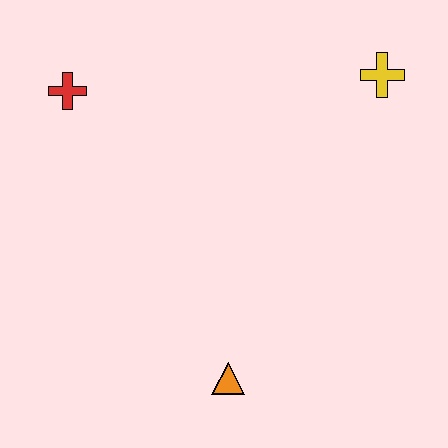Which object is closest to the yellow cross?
The red cross is closest to the yellow cross.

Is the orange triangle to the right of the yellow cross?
No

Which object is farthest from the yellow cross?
The orange triangle is farthest from the yellow cross.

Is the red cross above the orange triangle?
Yes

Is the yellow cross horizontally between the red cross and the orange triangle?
No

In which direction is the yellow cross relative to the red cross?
The yellow cross is to the right of the red cross.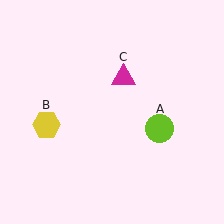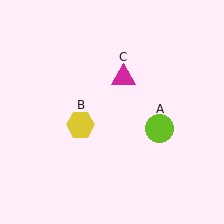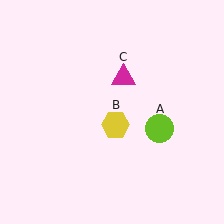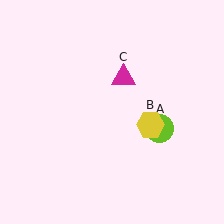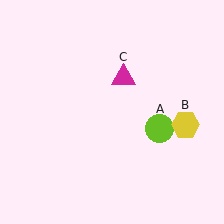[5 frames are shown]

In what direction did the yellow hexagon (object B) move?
The yellow hexagon (object B) moved right.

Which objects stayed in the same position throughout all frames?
Lime circle (object A) and magenta triangle (object C) remained stationary.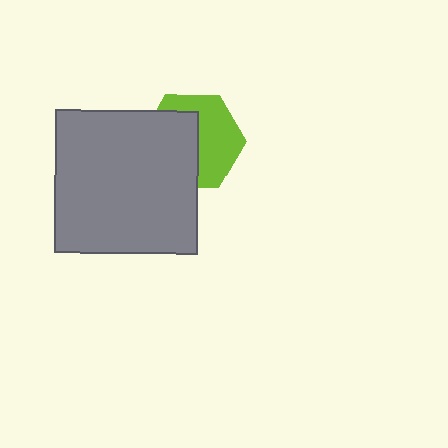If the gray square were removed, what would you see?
You would see the complete lime hexagon.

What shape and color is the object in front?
The object in front is a gray square.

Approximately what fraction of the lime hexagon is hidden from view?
Roughly 49% of the lime hexagon is hidden behind the gray square.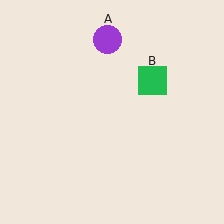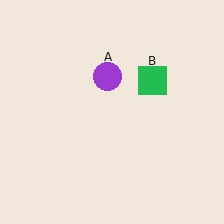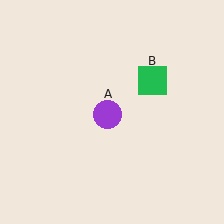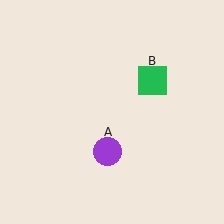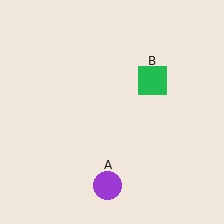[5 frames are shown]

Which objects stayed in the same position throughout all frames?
Green square (object B) remained stationary.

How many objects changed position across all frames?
1 object changed position: purple circle (object A).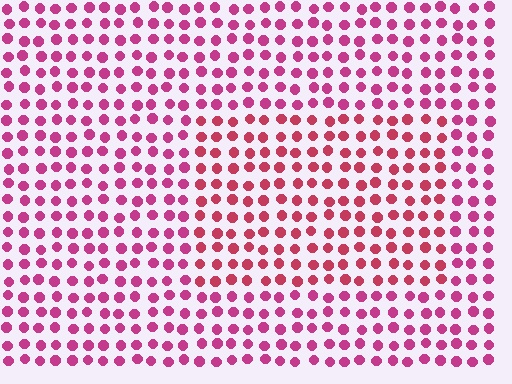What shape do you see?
I see a rectangle.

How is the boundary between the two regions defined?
The boundary is defined purely by a slight shift in hue (about 21 degrees). Spacing, size, and orientation are identical on both sides.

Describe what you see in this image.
The image is filled with small magenta elements in a uniform arrangement. A rectangle-shaped region is visible where the elements are tinted to a slightly different hue, forming a subtle color boundary.